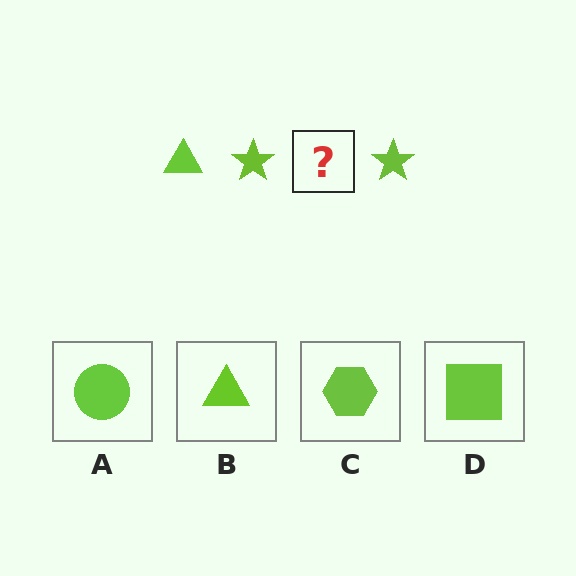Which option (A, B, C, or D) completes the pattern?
B.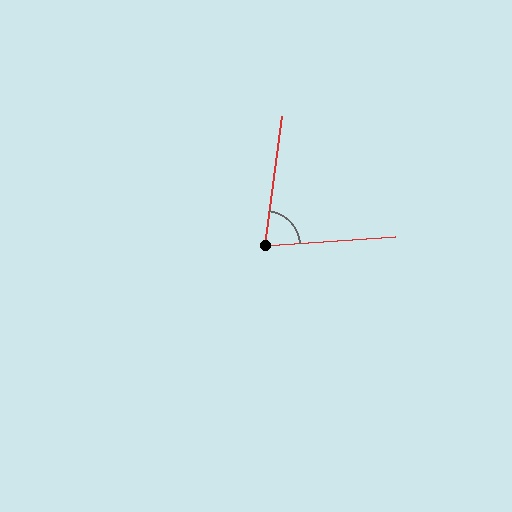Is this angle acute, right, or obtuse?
It is acute.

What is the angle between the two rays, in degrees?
Approximately 78 degrees.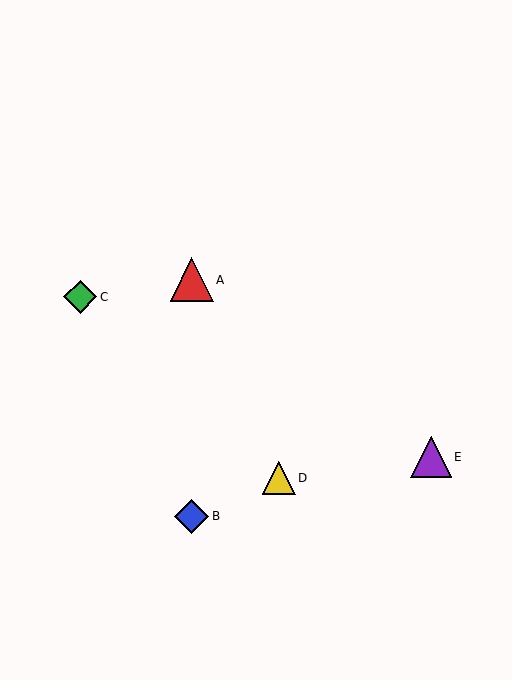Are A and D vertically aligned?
No, A is at x≈192 and D is at x≈279.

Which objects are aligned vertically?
Objects A, B are aligned vertically.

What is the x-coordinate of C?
Object C is at x≈80.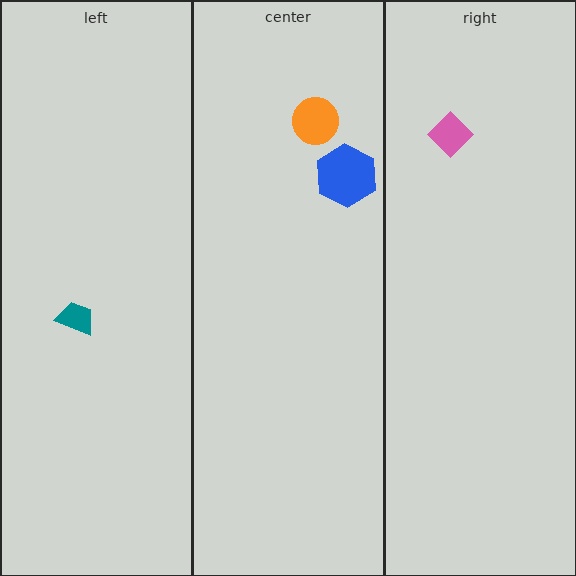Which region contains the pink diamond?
The right region.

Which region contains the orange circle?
The center region.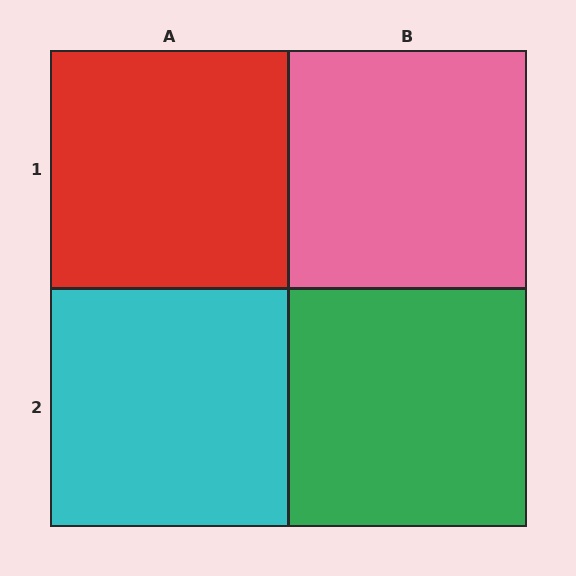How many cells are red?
1 cell is red.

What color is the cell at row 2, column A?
Cyan.